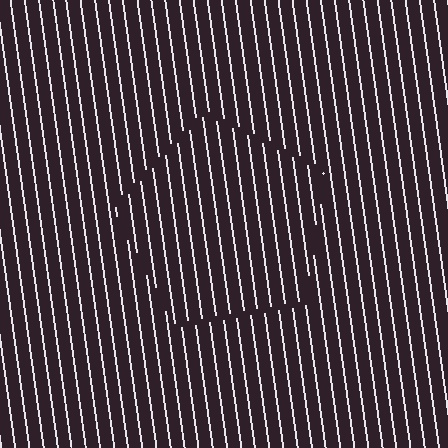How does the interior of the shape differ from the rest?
The interior of the shape contains the same grating, shifted by half a period — the contour is defined by the phase discontinuity where line-ends from the inner and outer gratings abut.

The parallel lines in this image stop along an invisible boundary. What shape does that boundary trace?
An illusory pentagon. The interior of the shape contains the same grating, shifted by half a period — the contour is defined by the phase discontinuity where line-ends from the inner and outer gratings abut.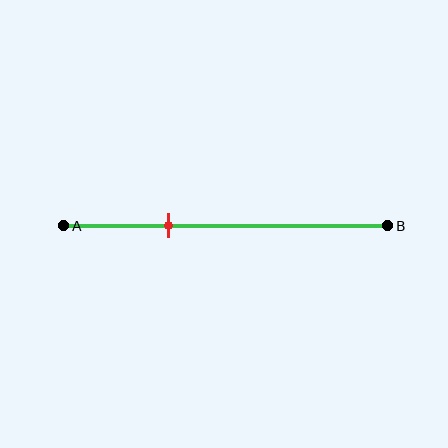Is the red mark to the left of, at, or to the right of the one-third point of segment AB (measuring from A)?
The red mark is approximately at the one-third point of segment AB.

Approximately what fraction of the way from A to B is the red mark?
The red mark is approximately 35% of the way from A to B.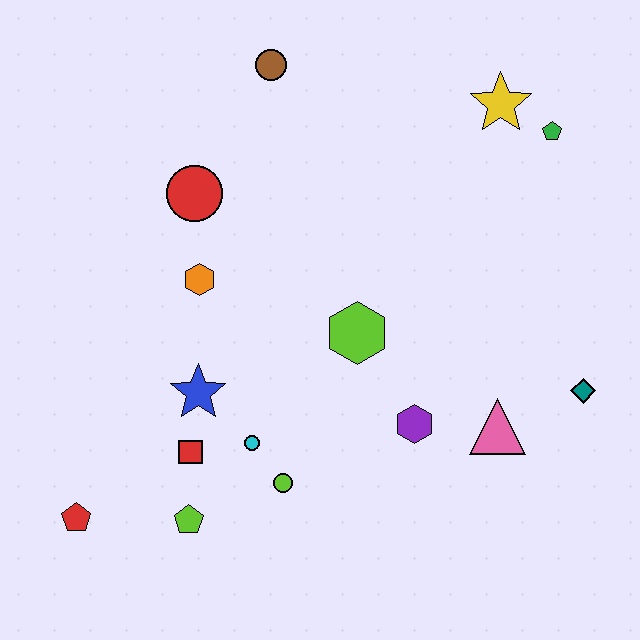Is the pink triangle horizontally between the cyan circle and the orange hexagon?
No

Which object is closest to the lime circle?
The cyan circle is closest to the lime circle.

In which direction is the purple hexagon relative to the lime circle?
The purple hexagon is to the right of the lime circle.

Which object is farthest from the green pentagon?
The red pentagon is farthest from the green pentagon.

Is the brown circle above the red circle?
Yes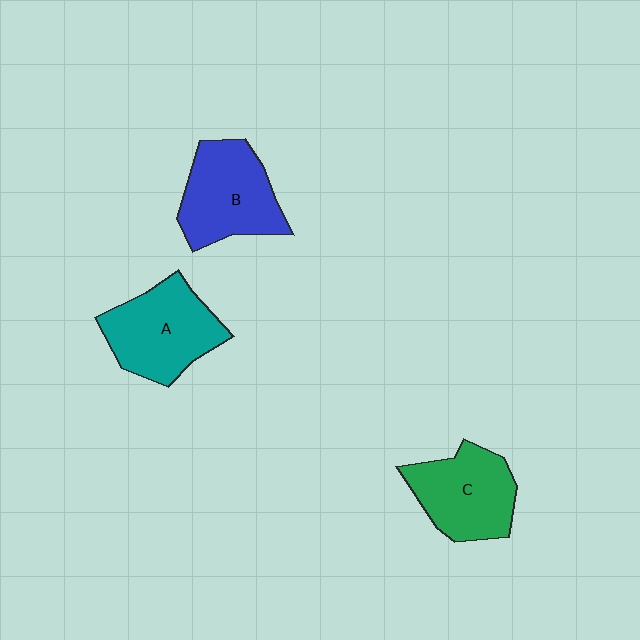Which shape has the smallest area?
Shape C (green).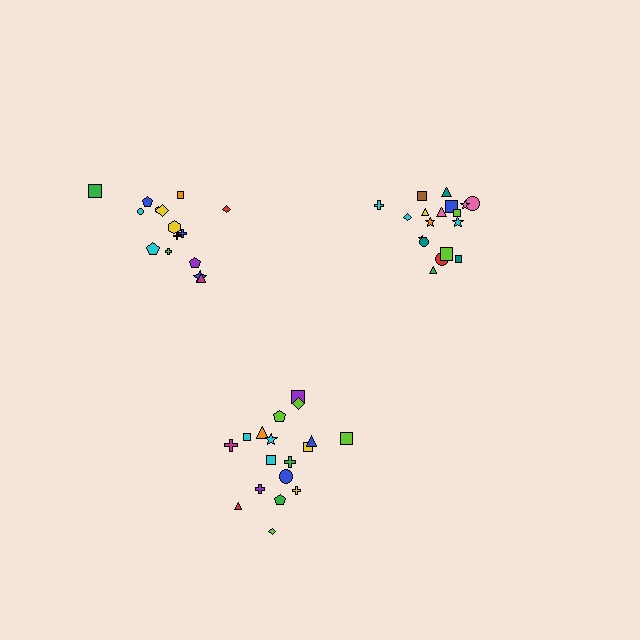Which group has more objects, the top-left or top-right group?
The top-right group.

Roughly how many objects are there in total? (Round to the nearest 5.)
Roughly 50 objects in total.